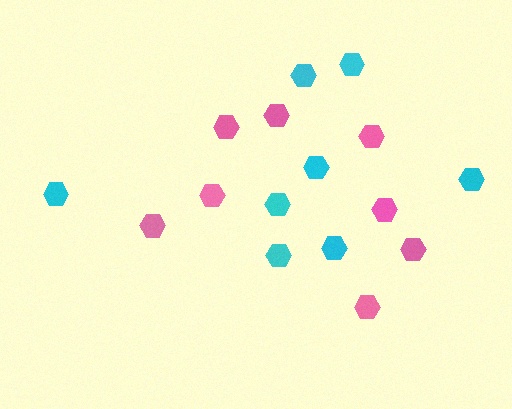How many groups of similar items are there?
There are 2 groups: one group of cyan hexagons (8) and one group of pink hexagons (8).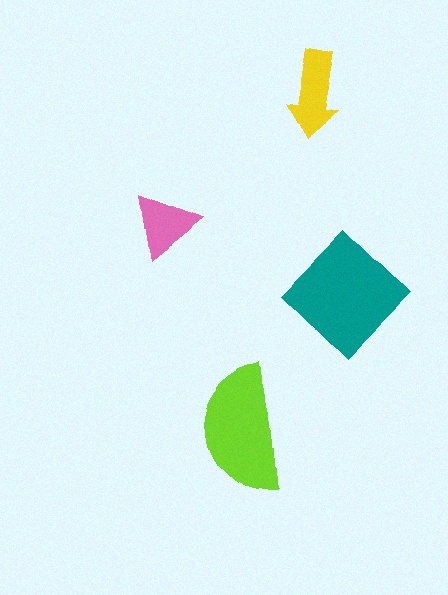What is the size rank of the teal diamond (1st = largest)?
1st.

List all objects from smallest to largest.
The pink triangle, the yellow arrow, the lime semicircle, the teal diamond.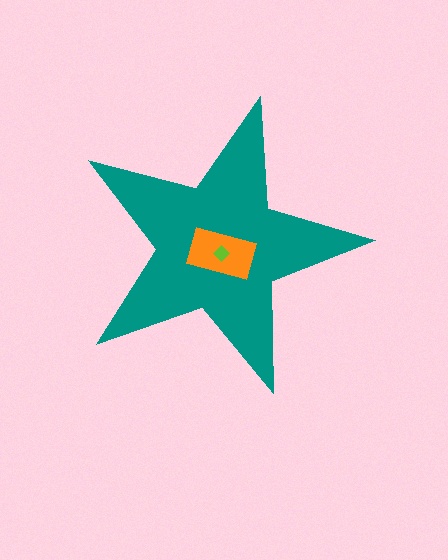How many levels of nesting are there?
3.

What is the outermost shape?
The teal star.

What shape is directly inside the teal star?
The orange rectangle.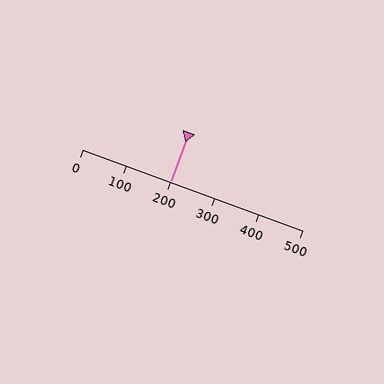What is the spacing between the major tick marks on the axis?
The major ticks are spaced 100 apart.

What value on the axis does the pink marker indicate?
The marker indicates approximately 200.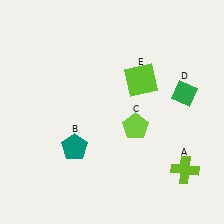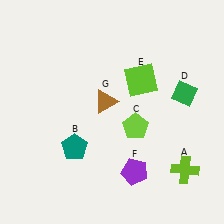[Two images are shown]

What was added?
A purple pentagon (F), a brown triangle (G) were added in Image 2.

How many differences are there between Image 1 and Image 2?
There are 2 differences between the two images.